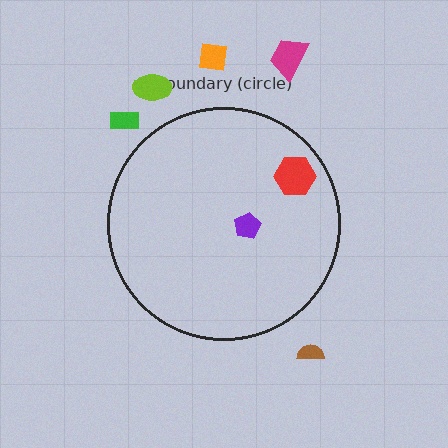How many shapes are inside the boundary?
2 inside, 5 outside.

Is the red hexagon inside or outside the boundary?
Inside.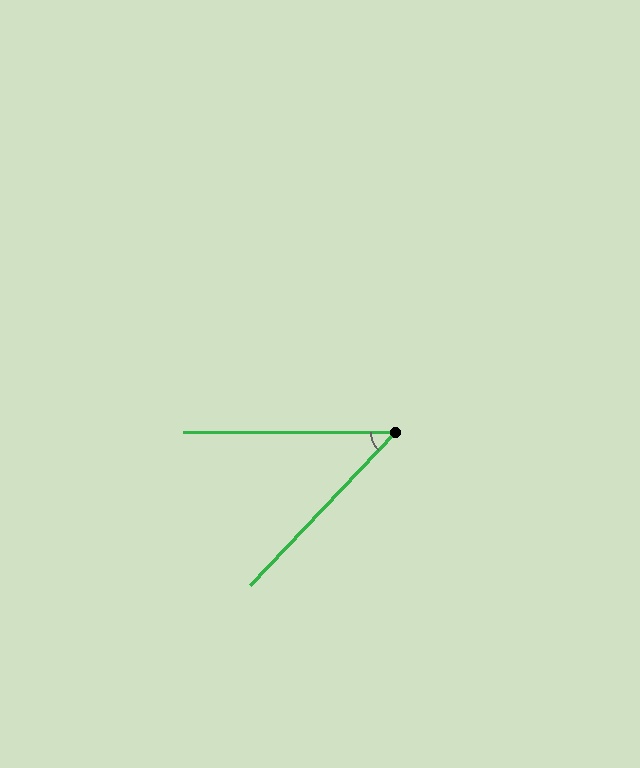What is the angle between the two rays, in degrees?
Approximately 47 degrees.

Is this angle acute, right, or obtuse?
It is acute.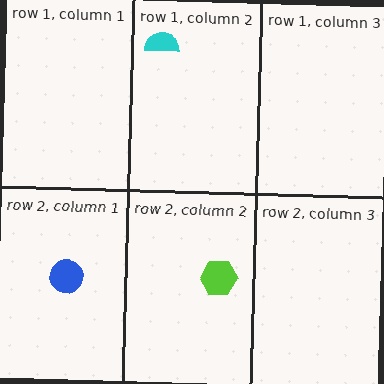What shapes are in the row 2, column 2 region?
The lime hexagon.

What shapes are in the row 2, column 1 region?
The blue circle.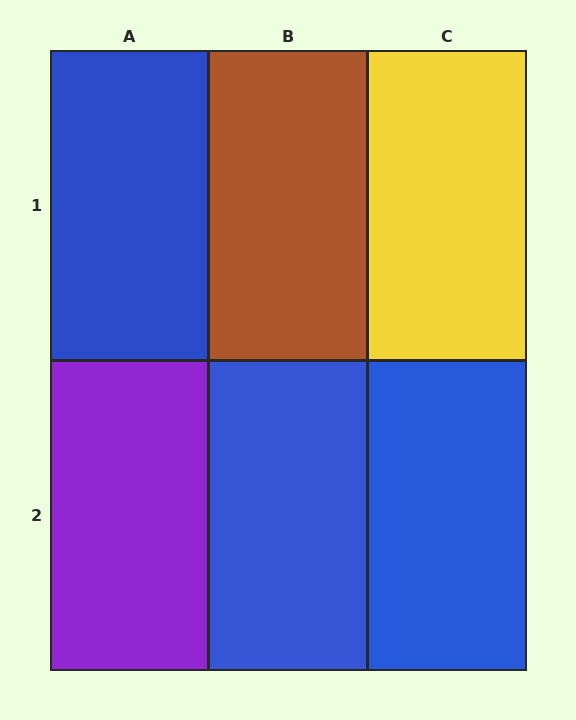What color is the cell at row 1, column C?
Yellow.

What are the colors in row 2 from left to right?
Purple, blue, blue.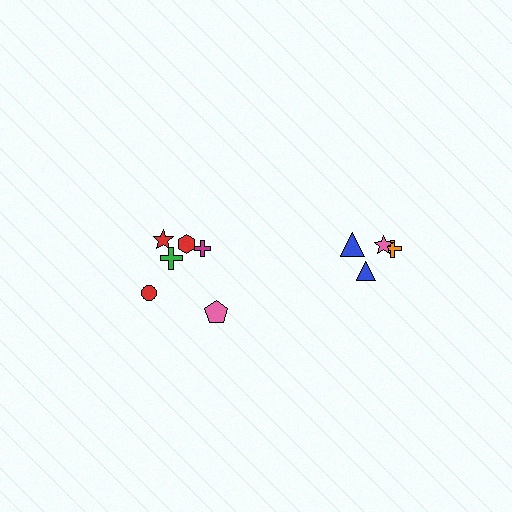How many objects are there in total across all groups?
There are 10 objects.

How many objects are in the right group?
There are 4 objects.